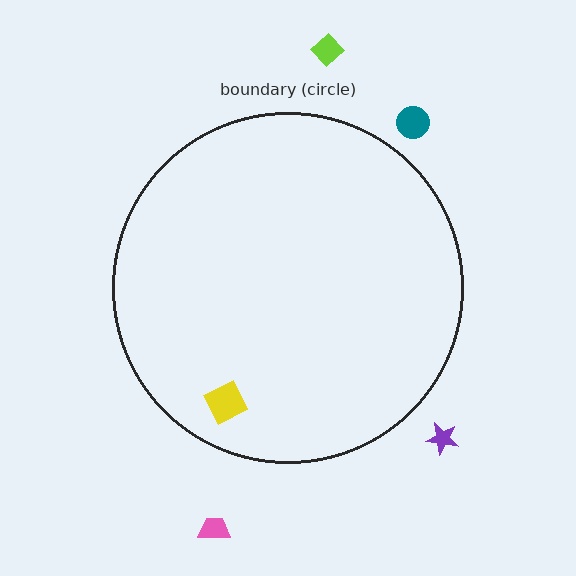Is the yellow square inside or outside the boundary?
Inside.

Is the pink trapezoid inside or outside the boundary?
Outside.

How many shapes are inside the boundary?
1 inside, 4 outside.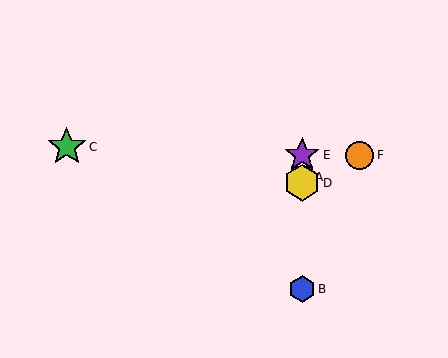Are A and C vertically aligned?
No, A is at x≈302 and C is at x≈67.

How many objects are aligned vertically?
4 objects (A, B, D, E) are aligned vertically.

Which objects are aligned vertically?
Objects A, B, D, E are aligned vertically.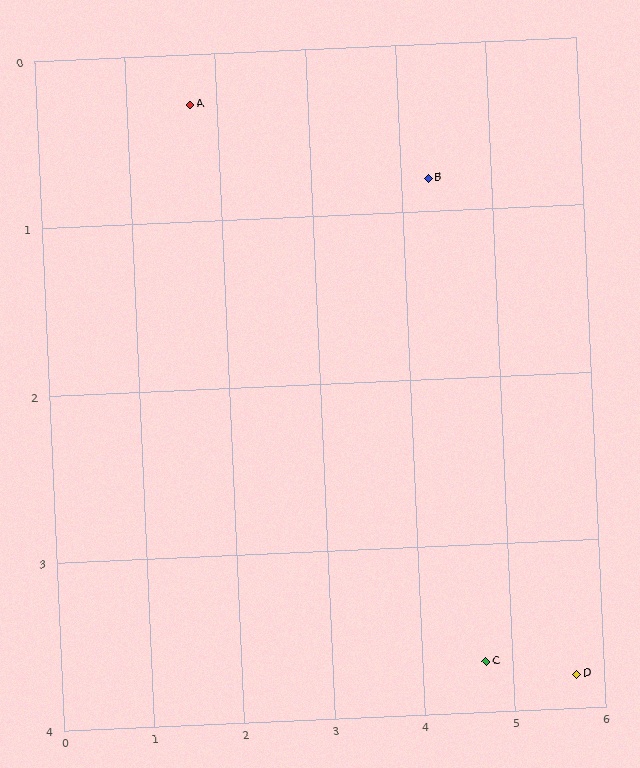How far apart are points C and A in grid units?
Points C and A are about 4.5 grid units apart.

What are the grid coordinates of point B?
Point B is at approximately (4.3, 0.8).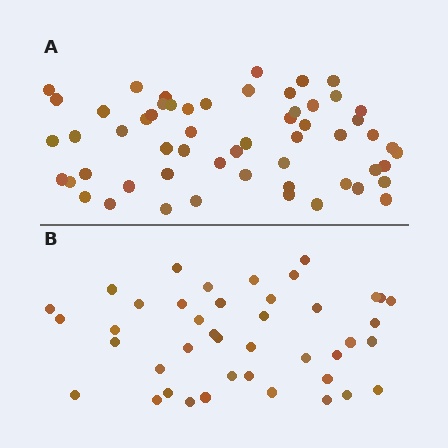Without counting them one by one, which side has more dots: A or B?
Region A (the top region) has more dots.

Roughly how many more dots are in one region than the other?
Region A has approximately 15 more dots than region B.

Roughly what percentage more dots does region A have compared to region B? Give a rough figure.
About 35% more.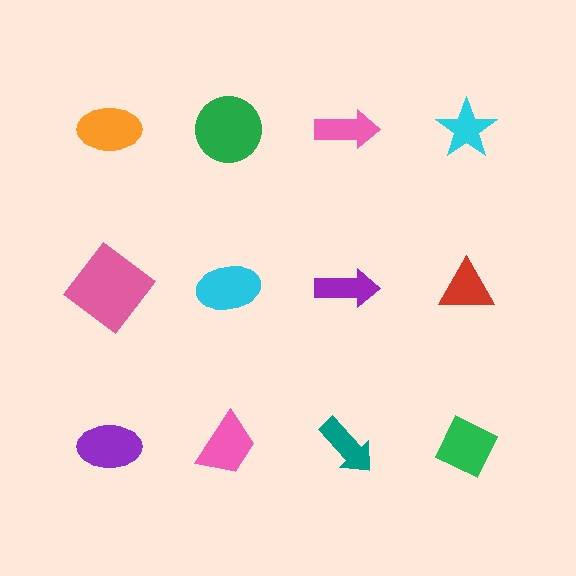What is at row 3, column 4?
A green diamond.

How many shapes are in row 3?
4 shapes.